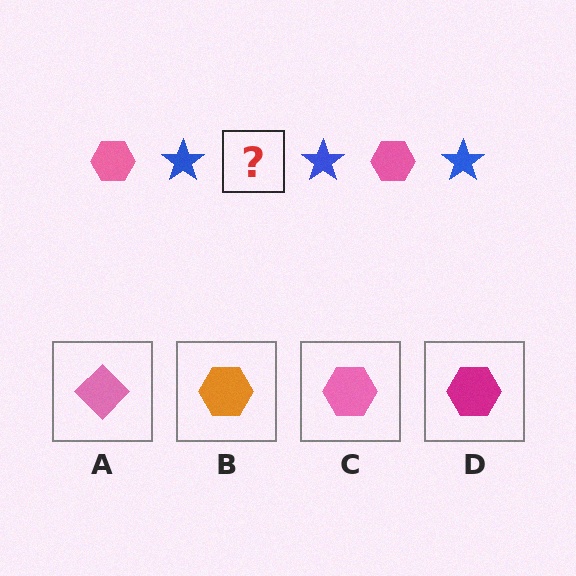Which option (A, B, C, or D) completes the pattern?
C.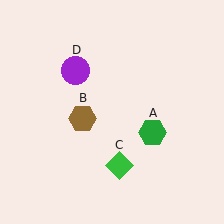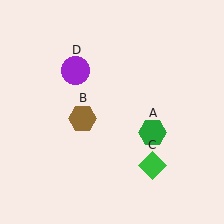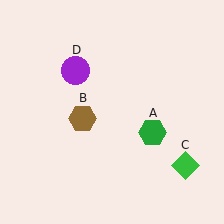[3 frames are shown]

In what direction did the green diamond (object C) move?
The green diamond (object C) moved right.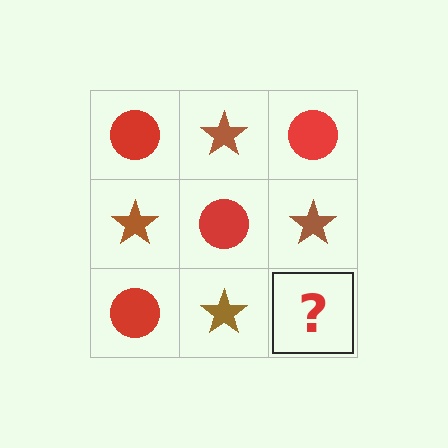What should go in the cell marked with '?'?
The missing cell should contain a red circle.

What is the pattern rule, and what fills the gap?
The rule is that it alternates red circle and brown star in a checkerboard pattern. The gap should be filled with a red circle.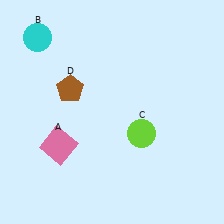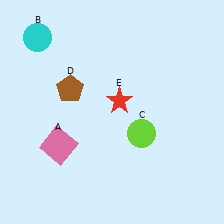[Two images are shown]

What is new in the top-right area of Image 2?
A red star (E) was added in the top-right area of Image 2.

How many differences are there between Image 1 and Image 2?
There is 1 difference between the two images.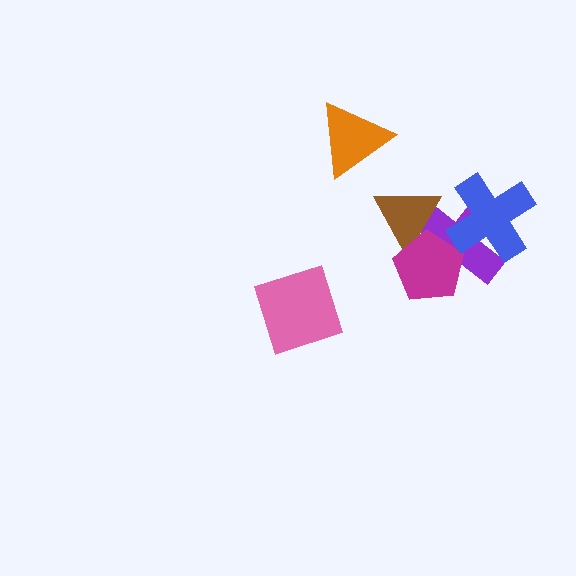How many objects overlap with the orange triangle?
0 objects overlap with the orange triangle.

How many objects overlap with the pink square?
0 objects overlap with the pink square.